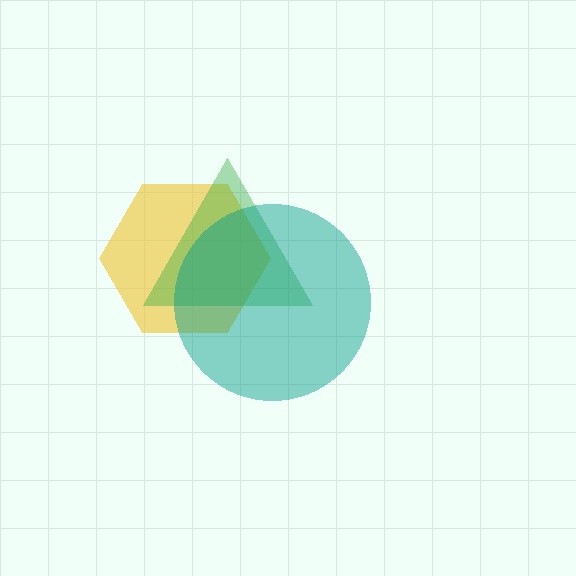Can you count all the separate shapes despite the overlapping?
Yes, there are 3 separate shapes.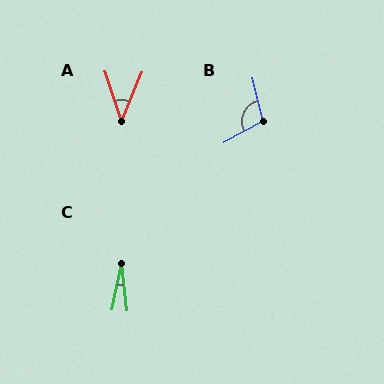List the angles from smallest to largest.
C (18°), A (40°), B (105°).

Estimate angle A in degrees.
Approximately 40 degrees.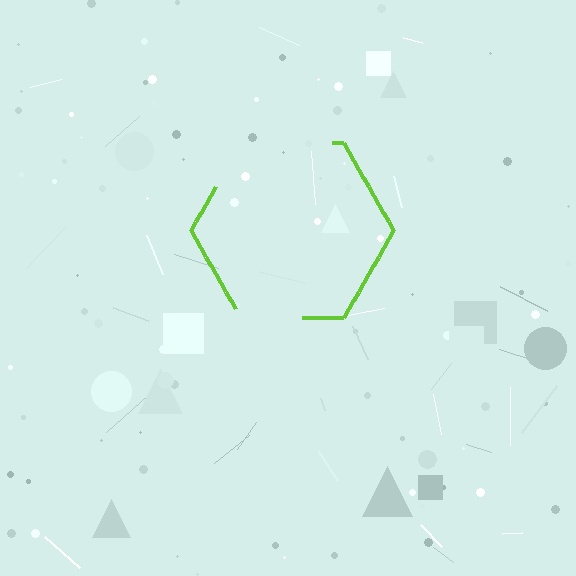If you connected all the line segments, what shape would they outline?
They would outline a hexagon.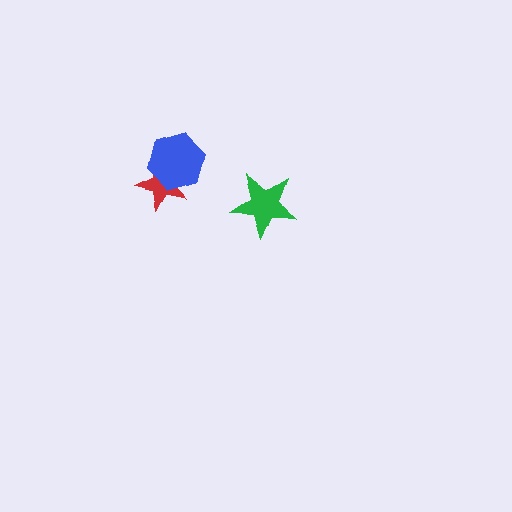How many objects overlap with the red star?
1 object overlaps with the red star.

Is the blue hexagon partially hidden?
No, no other shape covers it.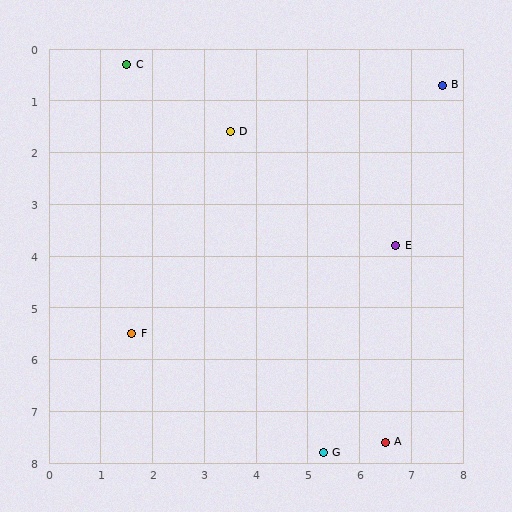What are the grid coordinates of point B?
Point B is at approximately (7.6, 0.7).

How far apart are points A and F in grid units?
Points A and F are about 5.3 grid units apart.